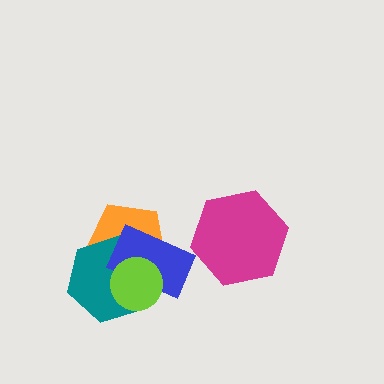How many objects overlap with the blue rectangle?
3 objects overlap with the blue rectangle.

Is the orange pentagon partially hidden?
Yes, it is partially covered by another shape.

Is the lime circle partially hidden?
No, no other shape covers it.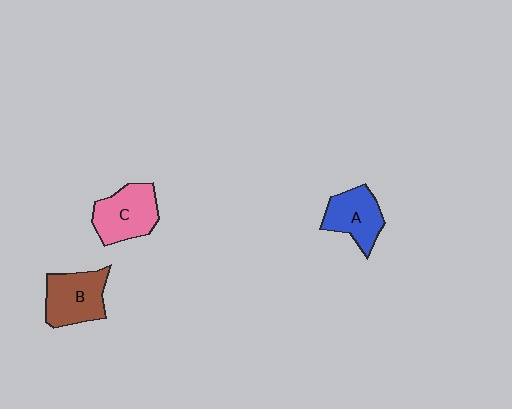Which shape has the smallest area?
Shape A (blue).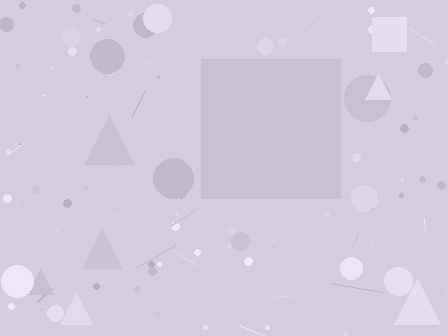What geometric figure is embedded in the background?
A square is embedded in the background.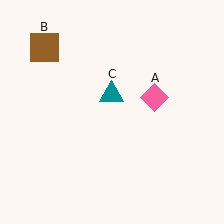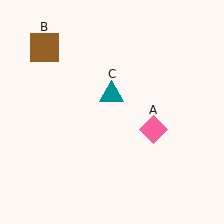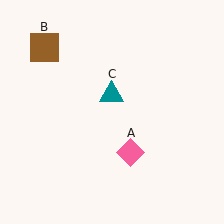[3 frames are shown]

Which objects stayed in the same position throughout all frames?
Brown square (object B) and teal triangle (object C) remained stationary.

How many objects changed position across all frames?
1 object changed position: pink diamond (object A).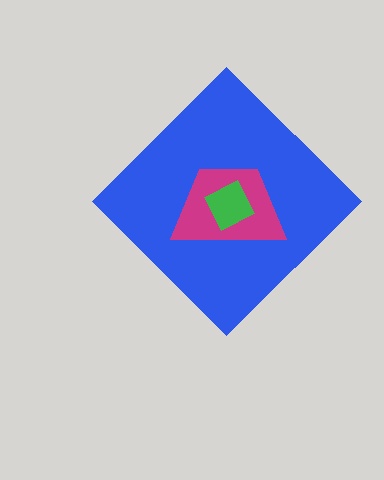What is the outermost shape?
The blue diamond.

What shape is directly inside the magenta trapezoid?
The green square.